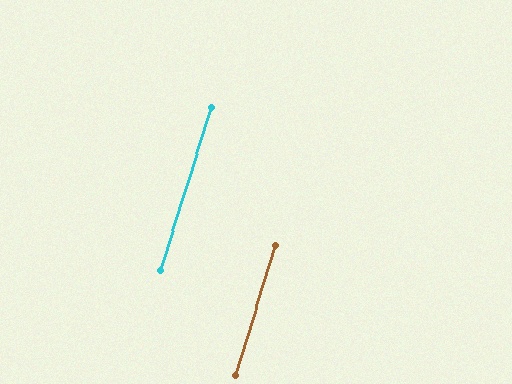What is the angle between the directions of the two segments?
Approximately 1 degree.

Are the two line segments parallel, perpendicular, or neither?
Parallel — their directions differ by only 0.7°.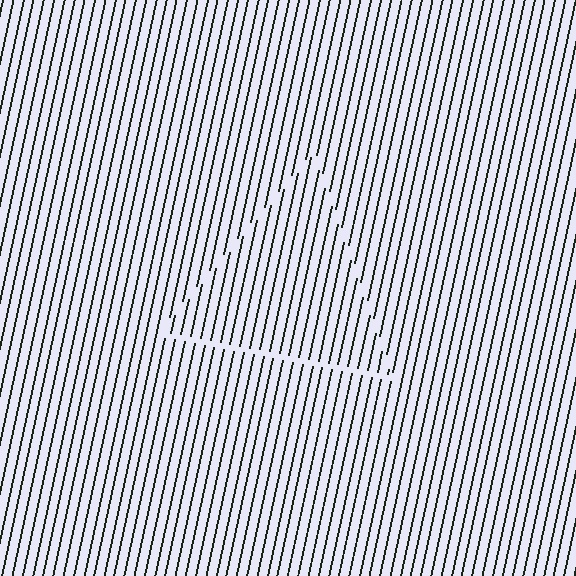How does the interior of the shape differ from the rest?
The interior of the shape contains the same grating, shifted by half a period — the contour is defined by the phase discontinuity where line-ends from the inner and outer gratings abut.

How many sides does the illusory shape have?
3 sides — the line-ends trace a triangle.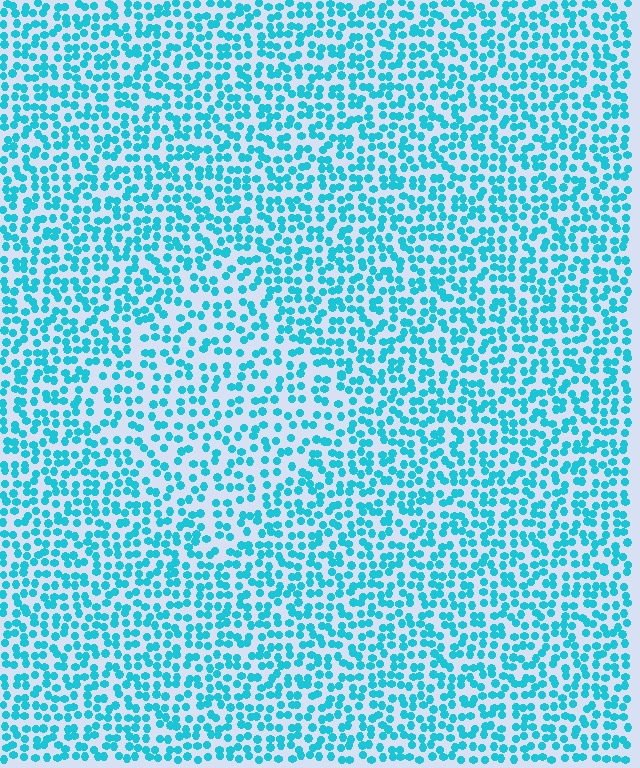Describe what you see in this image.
The image contains small cyan elements arranged at two different densities. A diamond-shaped region is visible where the elements are less densely packed than the surrounding area.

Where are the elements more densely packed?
The elements are more densely packed outside the diamond boundary.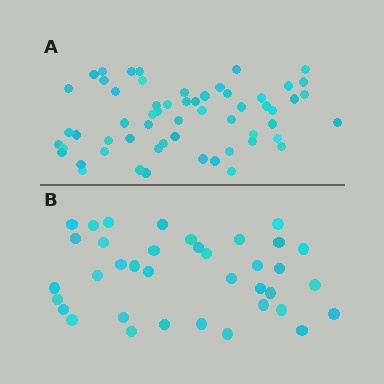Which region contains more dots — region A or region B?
Region A (the top region) has more dots.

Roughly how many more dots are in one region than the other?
Region A has approximately 20 more dots than region B.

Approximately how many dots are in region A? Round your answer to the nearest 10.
About 60 dots. (The exact count is 58, which rounds to 60.)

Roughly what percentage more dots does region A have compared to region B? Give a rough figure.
About 55% more.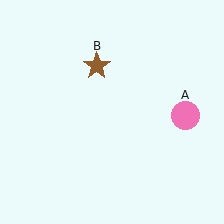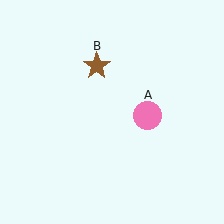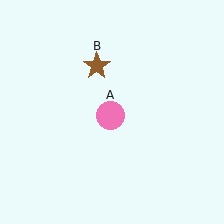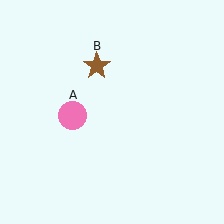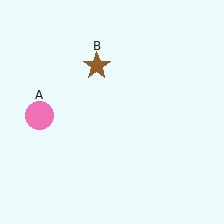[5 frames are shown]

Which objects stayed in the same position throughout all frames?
Brown star (object B) remained stationary.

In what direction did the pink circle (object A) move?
The pink circle (object A) moved left.